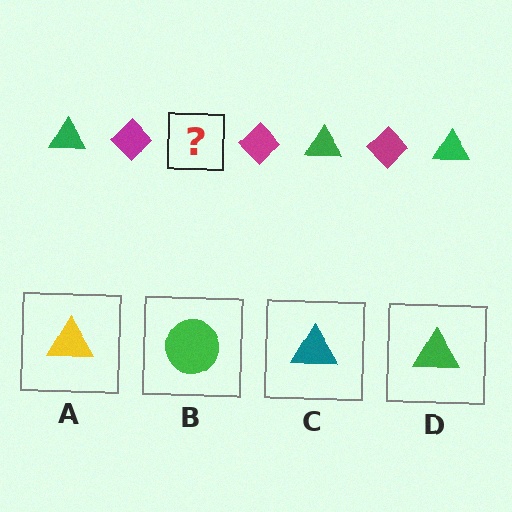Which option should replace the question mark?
Option D.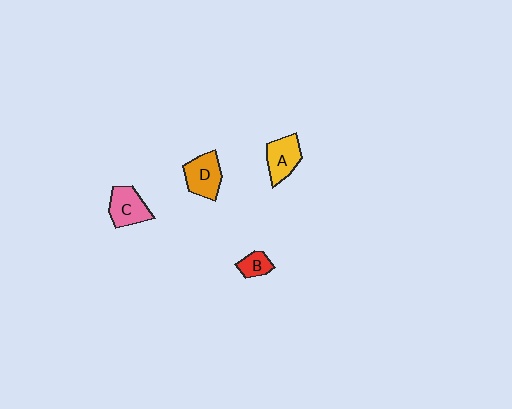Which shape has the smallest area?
Shape B (red).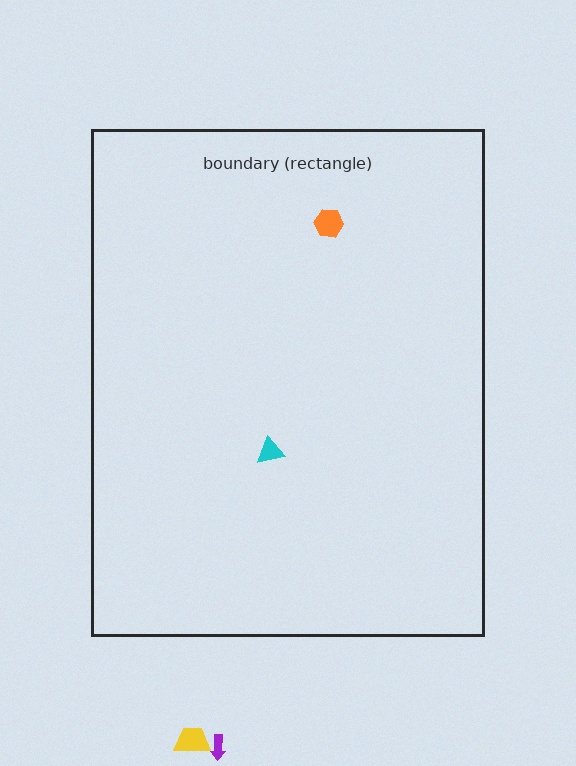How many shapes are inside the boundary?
2 inside, 2 outside.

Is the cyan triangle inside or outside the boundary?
Inside.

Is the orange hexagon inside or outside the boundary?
Inside.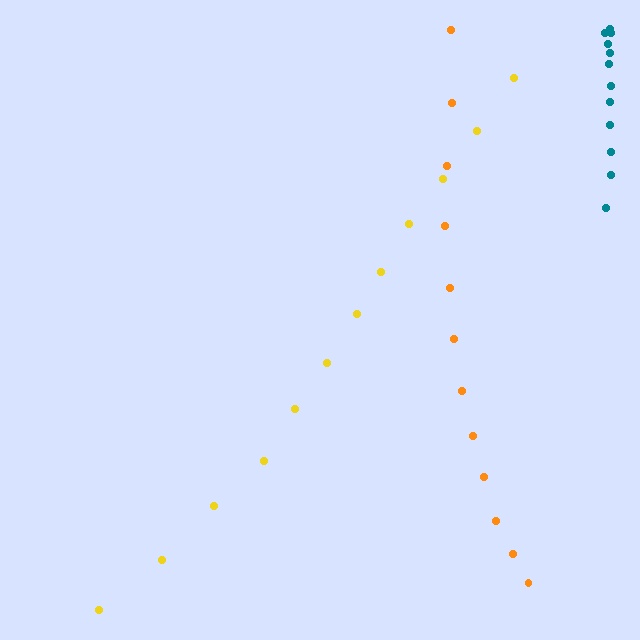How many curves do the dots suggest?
There are 3 distinct paths.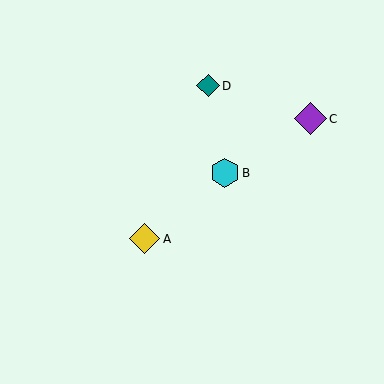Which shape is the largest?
The purple diamond (labeled C) is the largest.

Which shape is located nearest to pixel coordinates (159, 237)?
The yellow diamond (labeled A) at (145, 239) is nearest to that location.